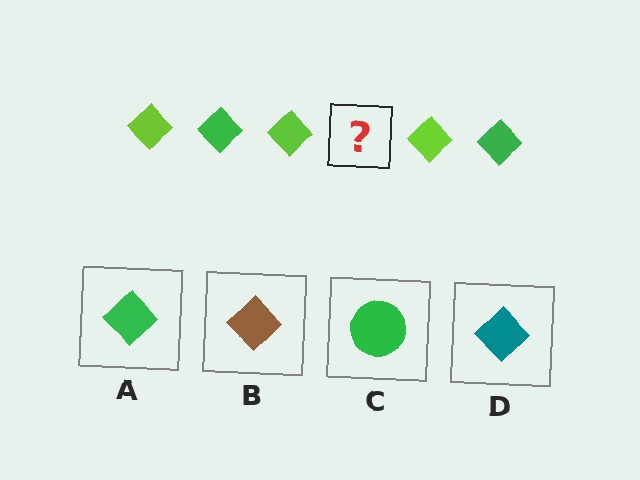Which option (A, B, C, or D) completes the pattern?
A.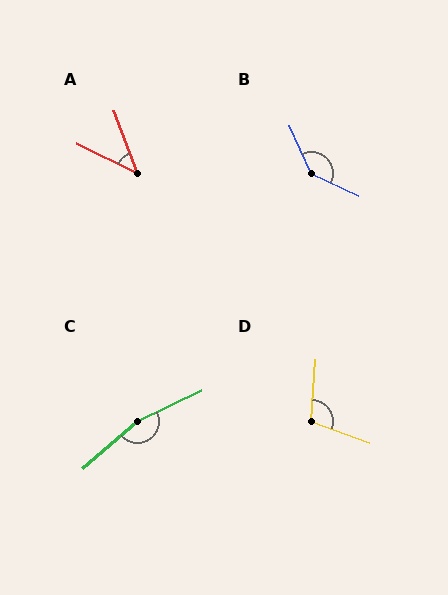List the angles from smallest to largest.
A (43°), D (106°), B (138°), C (165°).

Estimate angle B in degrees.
Approximately 138 degrees.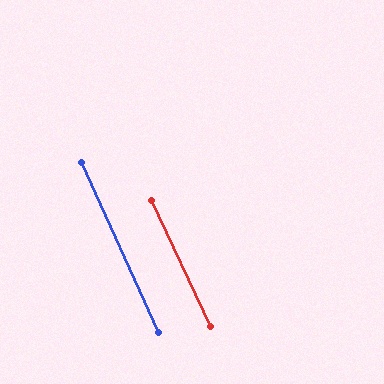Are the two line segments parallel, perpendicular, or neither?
Parallel — their directions differ by only 0.9°.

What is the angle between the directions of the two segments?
Approximately 1 degree.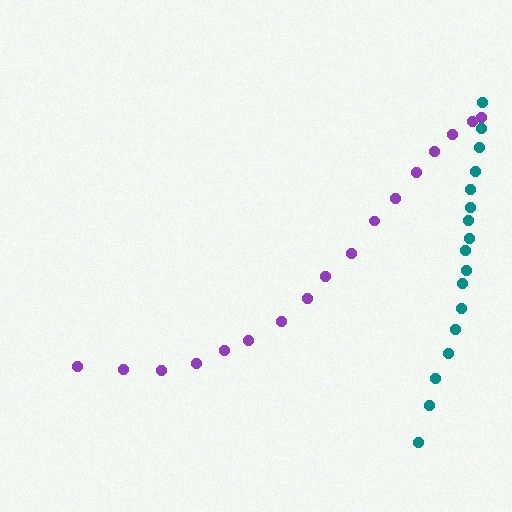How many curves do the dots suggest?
There are 2 distinct paths.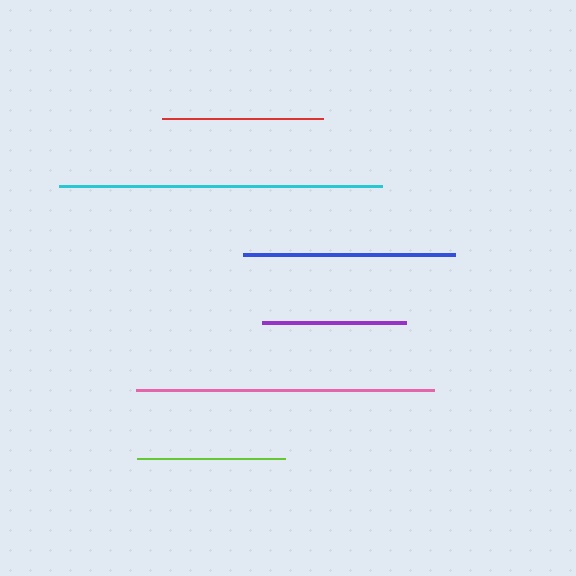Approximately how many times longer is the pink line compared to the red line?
The pink line is approximately 1.8 times the length of the red line.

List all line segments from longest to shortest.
From longest to shortest: cyan, pink, blue, red, lime, purple.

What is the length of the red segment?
The red segment is approximately 161 pixels long.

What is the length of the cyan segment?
The cyan segment is approximately 323 pixels long.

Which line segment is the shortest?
The purple line is the shortest at approximately 144 pixels.